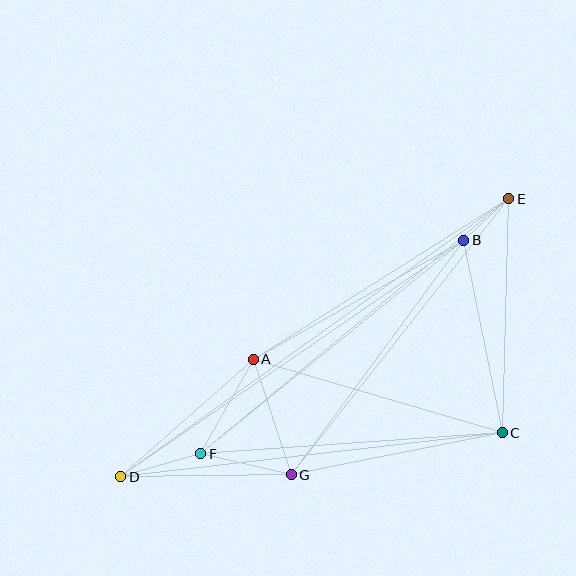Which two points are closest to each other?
Points B and E are closest to each other.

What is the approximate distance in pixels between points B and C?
The distance between B and C is approximately 196 pixels.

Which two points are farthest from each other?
Points D and E are farthest from each other.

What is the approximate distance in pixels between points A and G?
The distance between A and G is approximately 121 pixels.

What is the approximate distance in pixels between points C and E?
The distance between C and E is approximately 234 pixels.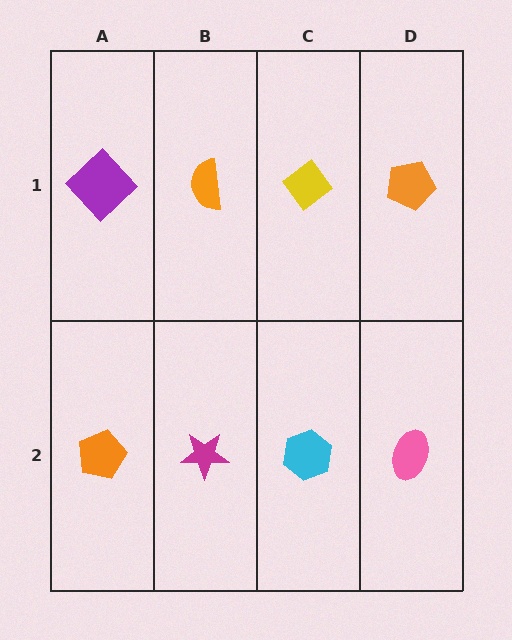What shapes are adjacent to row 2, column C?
A yellow diamond (row 1, column C), a magenta star (row 2, column B), a pink ellipse (row 2, column D).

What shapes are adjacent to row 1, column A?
An orange pentagon (row 2, column A), an orange semicircle (row 1, column B).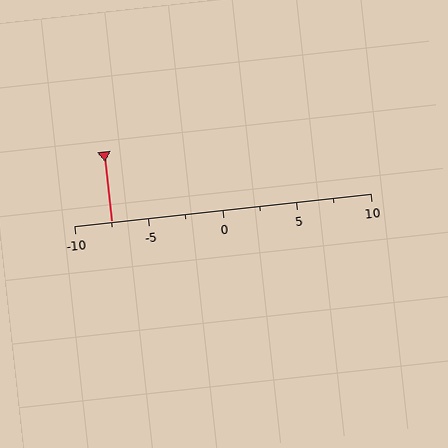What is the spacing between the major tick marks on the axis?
The major ticks are spaced 5 apart.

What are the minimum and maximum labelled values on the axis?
The axis runs from -10 to 10.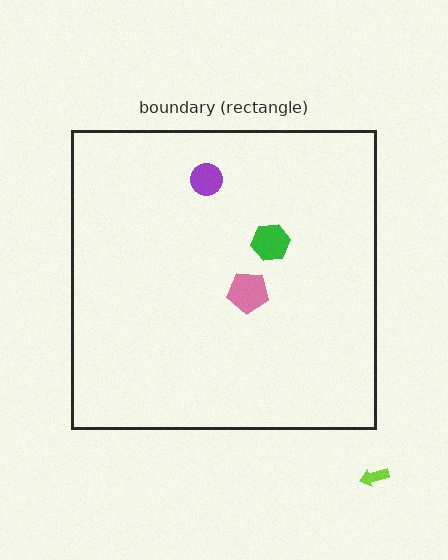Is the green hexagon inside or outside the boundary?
Inside.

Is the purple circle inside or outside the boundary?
Inside.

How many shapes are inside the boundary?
3 inside, 1 outside.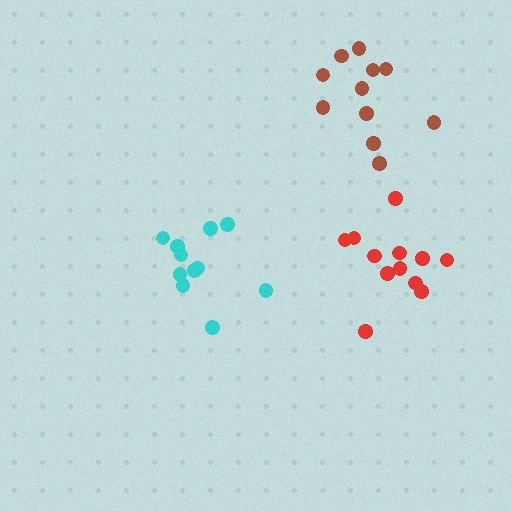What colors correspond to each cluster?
The clusters are colored: red, cyan, brown.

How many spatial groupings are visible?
There are 3 spatial groupings.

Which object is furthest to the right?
The red cluster is rightmost.